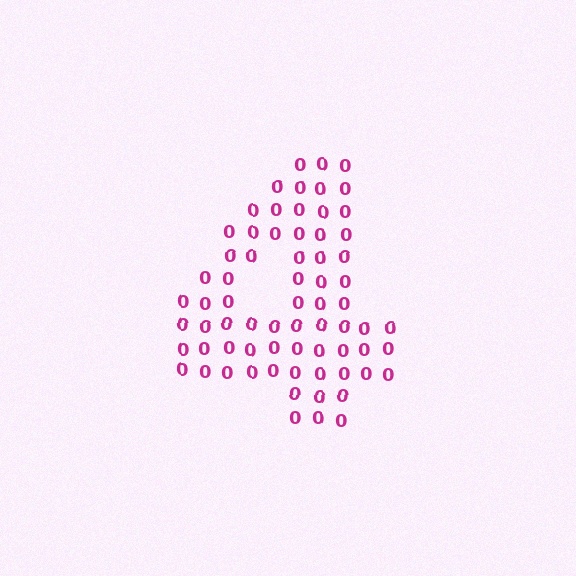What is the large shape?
The large shape is the digit 4.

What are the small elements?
The small elements are digit 0's.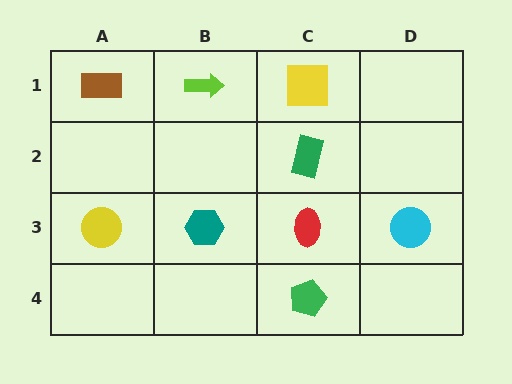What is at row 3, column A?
A yellow circle.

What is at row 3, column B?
A teal hexagon.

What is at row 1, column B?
A lime arrow.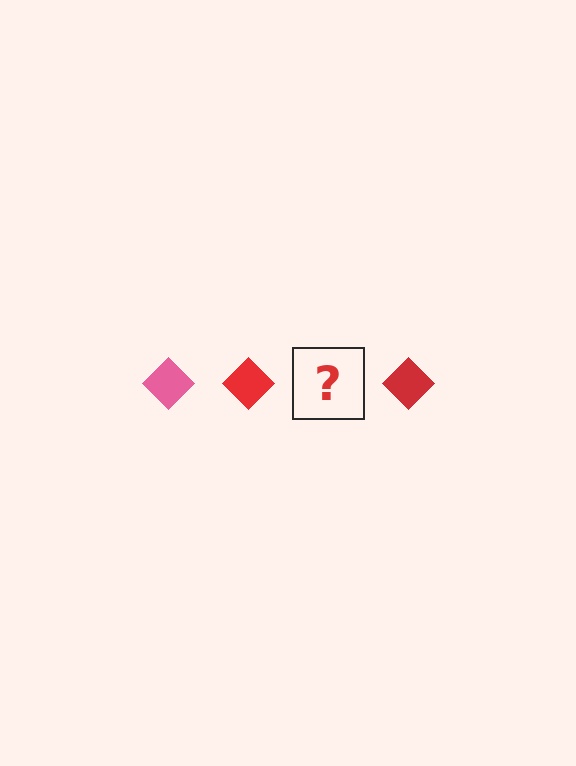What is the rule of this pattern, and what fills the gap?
The rule is that the pattern cycles through pink, red diamonds. The gap should be filled with a pink diamond.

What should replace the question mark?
The question mark should be replaced with a pink diamond.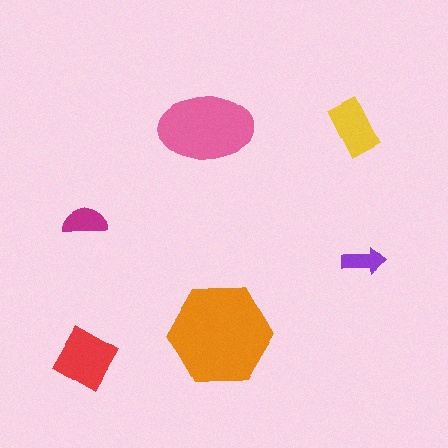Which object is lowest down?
The red square is bottommost.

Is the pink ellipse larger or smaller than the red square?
Larger.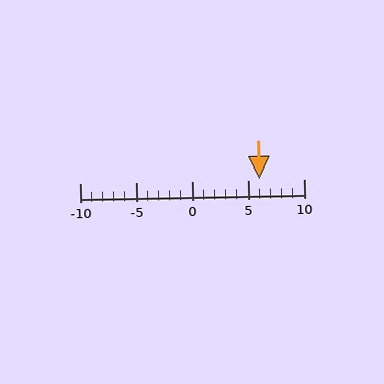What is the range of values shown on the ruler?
The ruler shows values from -10 to 10.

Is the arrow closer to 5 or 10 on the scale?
The arrow is closer to 5.